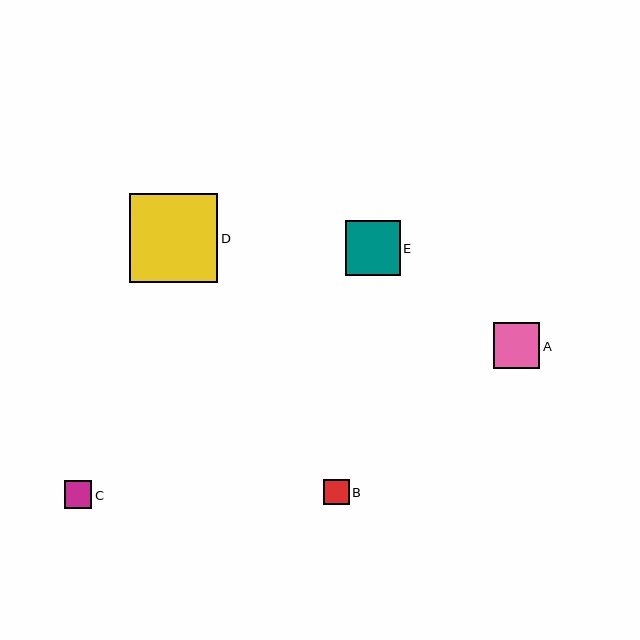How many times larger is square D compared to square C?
Square D is approximately 3.2 times the size of square C.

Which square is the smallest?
Square B is the smallest with a size of approximately 25 pixels.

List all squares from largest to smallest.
From largest to smallest: D, E, A, C, B.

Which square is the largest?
Square D is the largest with a size of approximately 88 pixels.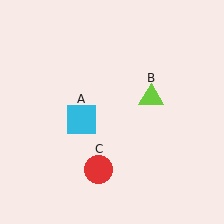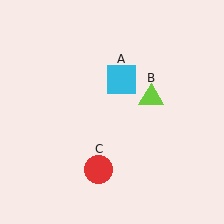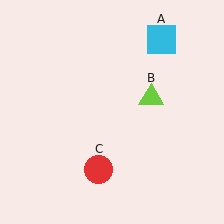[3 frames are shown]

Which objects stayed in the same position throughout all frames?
Lime triangle (object B) and red circle (object C) remained stationary.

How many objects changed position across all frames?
1 object changed position: cyan square (object A).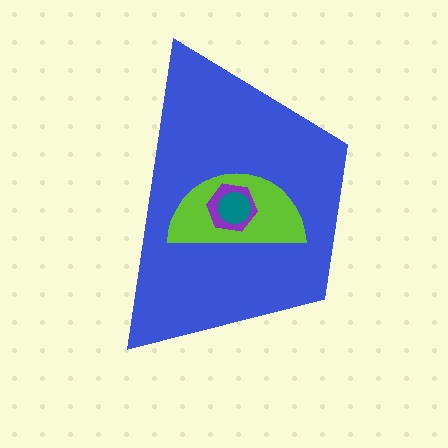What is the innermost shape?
The teal circle.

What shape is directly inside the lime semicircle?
The purple hexagon.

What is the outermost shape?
The blue trapezoid.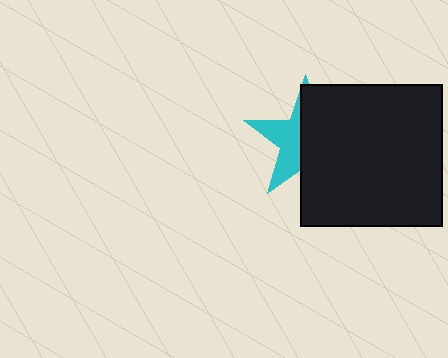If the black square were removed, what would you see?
You would see the complete cyan star.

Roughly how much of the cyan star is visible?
A small part of it is visible (roughly 40%).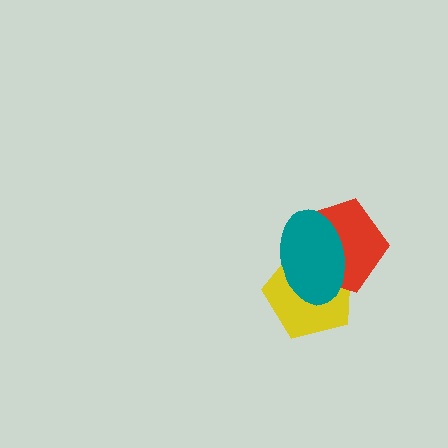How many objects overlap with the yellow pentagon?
2 objects overlap with the yellow pentagon.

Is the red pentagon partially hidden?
Yes, it is partially covered by another shape.